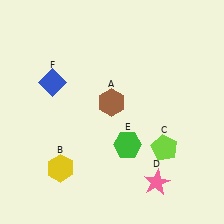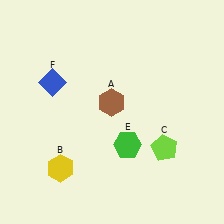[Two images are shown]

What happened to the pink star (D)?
The pink star (D) was removed in Image 2. It was in the bottom-right area of Image 1.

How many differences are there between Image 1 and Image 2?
There is 1 difference between the two images.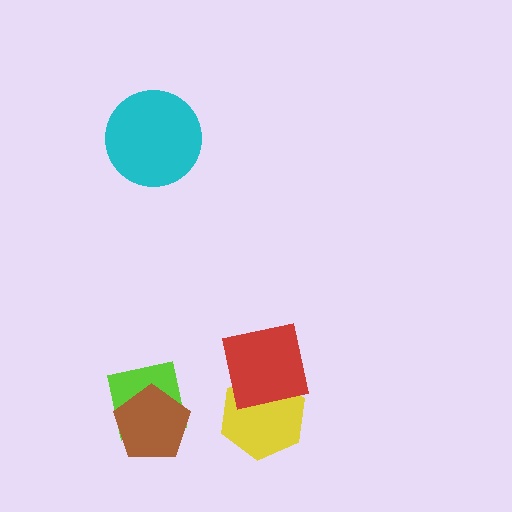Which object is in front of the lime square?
The brown pentagon is in front of the lime square.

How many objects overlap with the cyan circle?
0 objects overlap with the cyan circle.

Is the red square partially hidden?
No, no other shape covers it.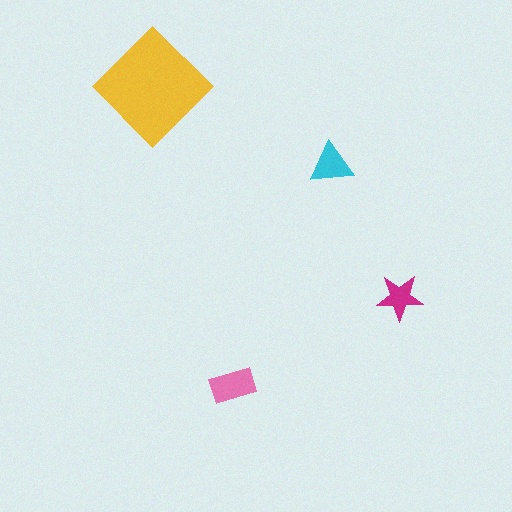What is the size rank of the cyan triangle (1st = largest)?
3rd.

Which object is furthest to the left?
The yellow diamond is leftmost.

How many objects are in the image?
There are 4 objects in the image.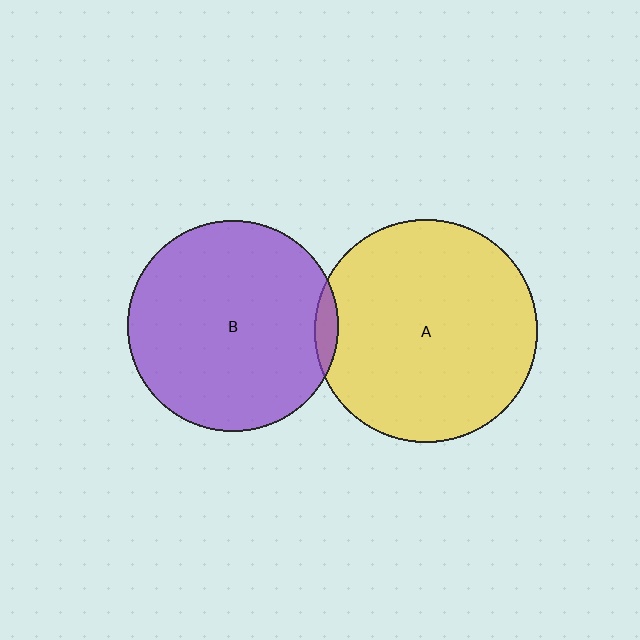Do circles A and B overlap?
Yes.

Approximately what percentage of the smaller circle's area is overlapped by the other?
Approximately 5%.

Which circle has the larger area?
Circle A (yellow).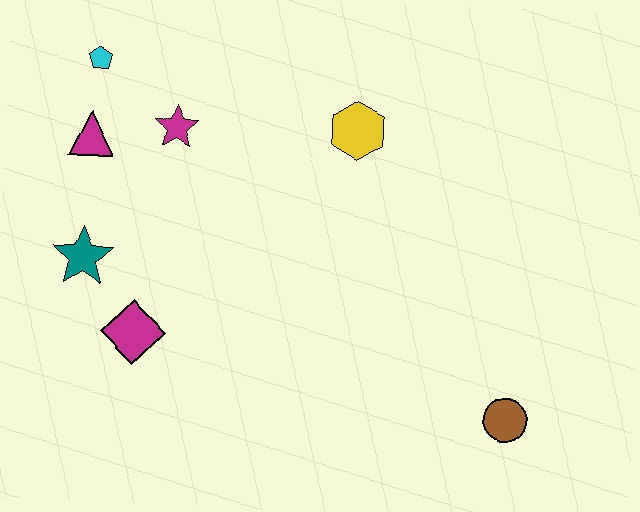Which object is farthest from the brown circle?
The cyan pentagon is farthest from the brown circle.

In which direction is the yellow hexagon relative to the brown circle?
The yellow hexagon is above the brown circle.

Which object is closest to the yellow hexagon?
The magenta star is closest to the yellow hexagon.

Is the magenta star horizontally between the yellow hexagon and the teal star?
Yes